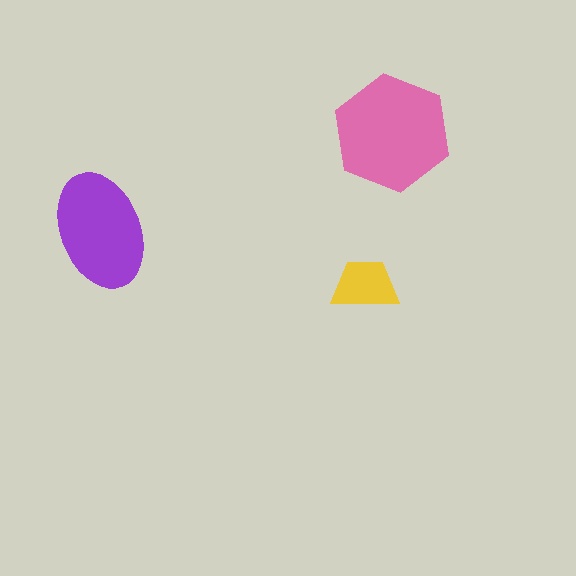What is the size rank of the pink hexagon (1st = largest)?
1st.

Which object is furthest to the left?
The purple ellipse is leftmost.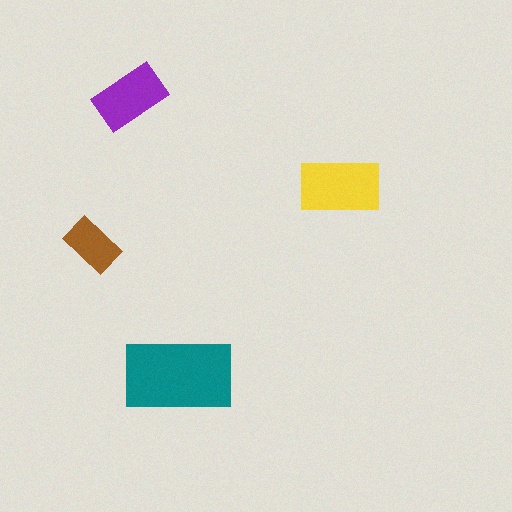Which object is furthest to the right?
The yellow rectangle is rightmost.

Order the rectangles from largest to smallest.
the teal one, the yellow one, the purple one, the brown one.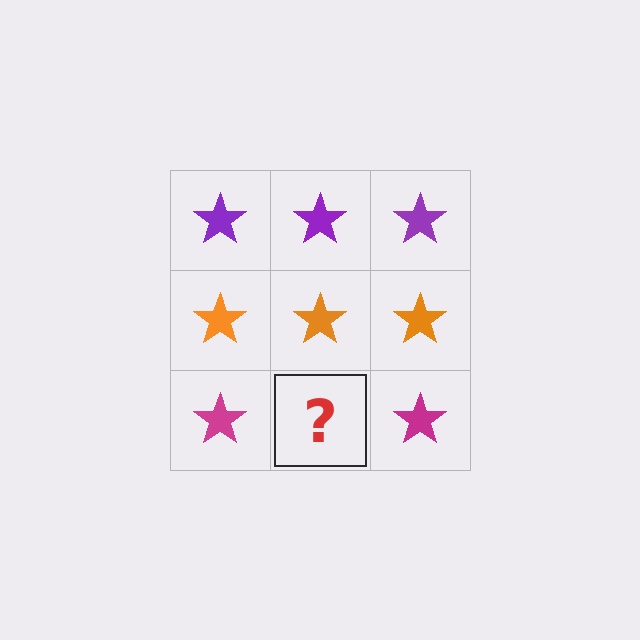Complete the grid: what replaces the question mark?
The question mark should be replaced with a magenta star.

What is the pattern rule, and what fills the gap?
The rule is that each row has a consistent color. The gap should be filled with a magenta star.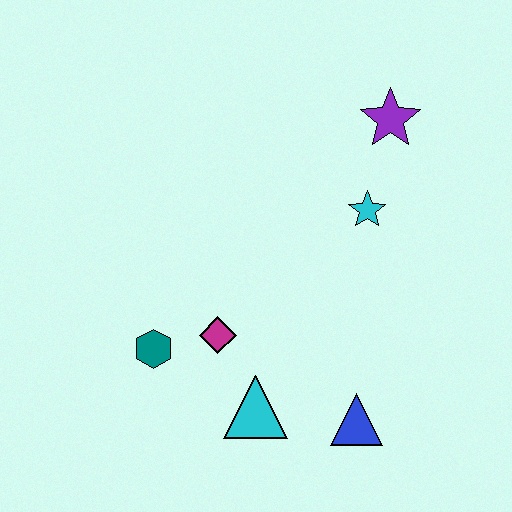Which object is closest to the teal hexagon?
The magenta diamond is closest to the teal hexagon.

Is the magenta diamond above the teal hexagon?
Yes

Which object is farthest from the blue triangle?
The purple star is farthest from the blue triangle.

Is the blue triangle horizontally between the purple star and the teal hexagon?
Yes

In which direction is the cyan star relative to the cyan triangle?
The cyan star is above the cyan triangle.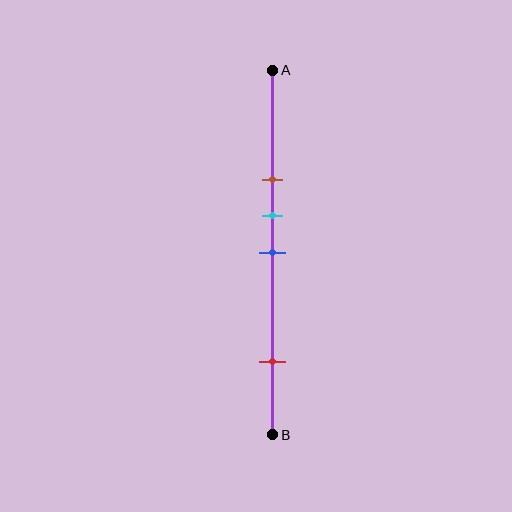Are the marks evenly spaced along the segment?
No, the marks are not evenly spaced.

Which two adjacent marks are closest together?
The cyan and blue marks are the closest adjacent pair.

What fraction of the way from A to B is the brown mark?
The brown mark is approximately 30% (0.3) of the way from A to B.